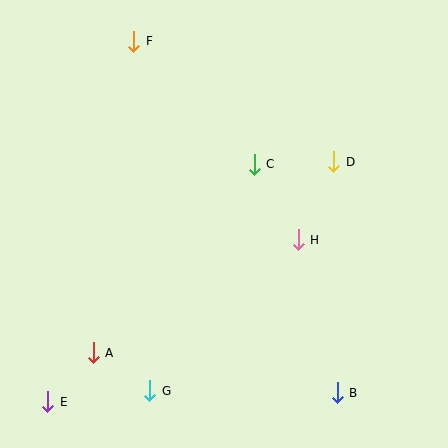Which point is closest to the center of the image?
Point C at (254, 164) is closest to the center.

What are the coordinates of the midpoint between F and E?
The midpoint between F and E is at (91, 222).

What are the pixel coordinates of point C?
Point C is at (254, 164).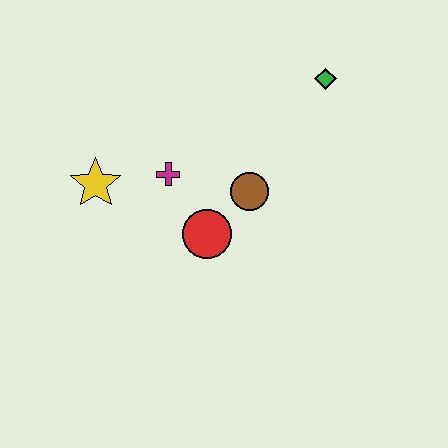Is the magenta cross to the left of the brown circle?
Yes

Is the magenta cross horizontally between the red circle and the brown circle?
No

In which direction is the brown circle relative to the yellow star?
The brown circle is to the right of the yellow star.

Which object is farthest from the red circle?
The green diamond is farthest from the red circle.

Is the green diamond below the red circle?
No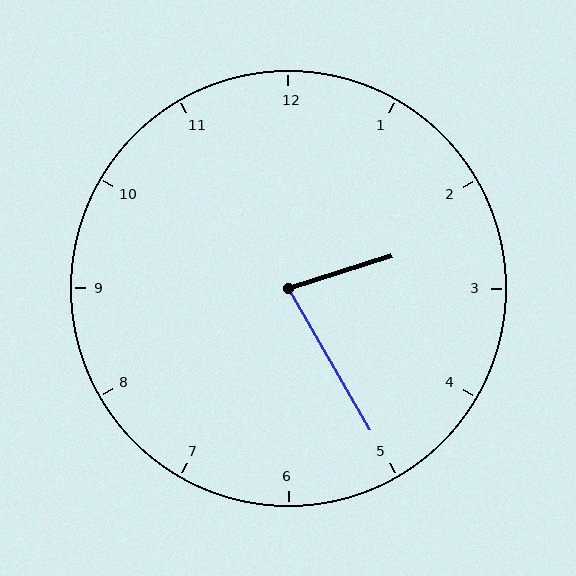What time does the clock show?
2:25.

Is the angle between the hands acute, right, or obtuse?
It is acute.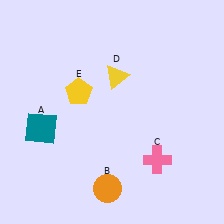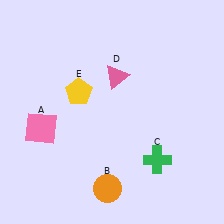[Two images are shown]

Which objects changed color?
A changed from teal to pink. C changed from pink to green. D changed from yellow to pink.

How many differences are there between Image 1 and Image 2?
There are 3 differences between the two images.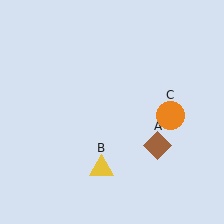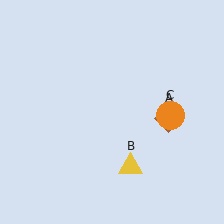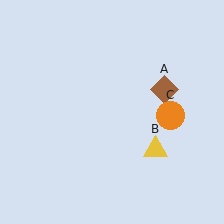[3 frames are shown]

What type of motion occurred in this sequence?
The brown diamond (object A), yellow triangle (object B) rotated counterclockwise around the center of the scene.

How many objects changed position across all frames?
2 objects changed position: brown diamond (object A), yellow triangle (object B).